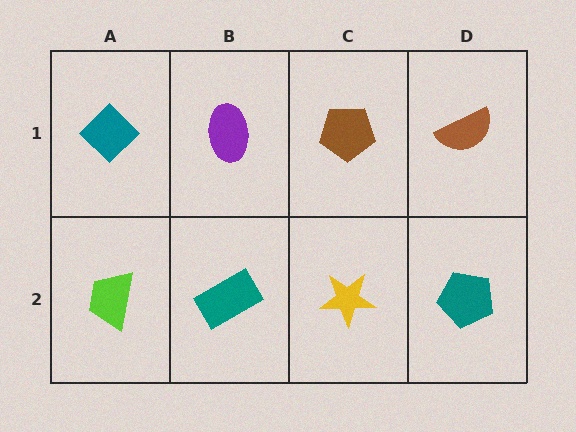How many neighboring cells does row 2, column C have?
3.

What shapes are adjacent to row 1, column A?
A lime trapezoid (row 2, column A), a purple ellipse (row 1, column B).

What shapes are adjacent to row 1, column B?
A teal rectangle (row 2, column B), a teal diamond (row 1, column A), a brown pentagon (row 1, column C).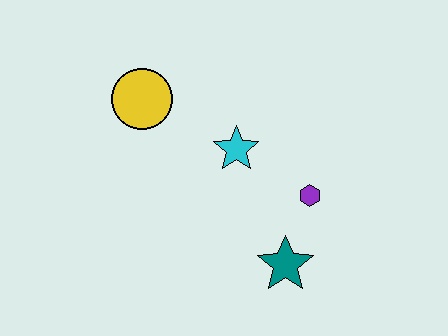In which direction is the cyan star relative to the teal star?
The cyan star is above the teal star.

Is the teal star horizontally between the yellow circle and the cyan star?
No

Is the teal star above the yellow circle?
No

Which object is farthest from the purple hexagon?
The yellow circle is farthest from the purple hexagon.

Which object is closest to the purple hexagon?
The teal star is closest to the purple hexagon.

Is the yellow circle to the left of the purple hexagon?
Yes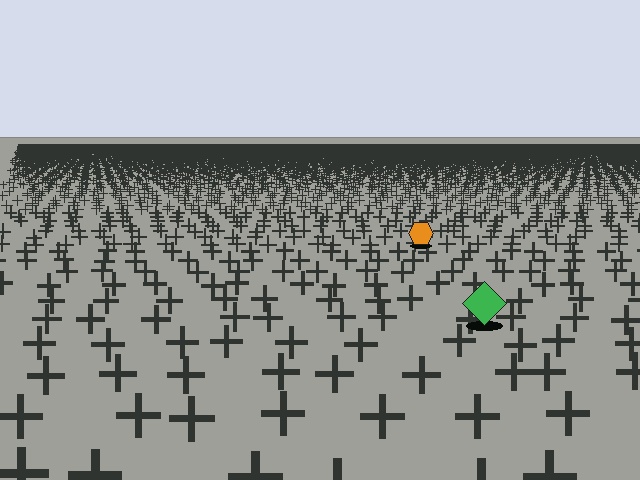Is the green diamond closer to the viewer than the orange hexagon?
Yes. The green diamond is closer — you can tell from the texture gradient: the ground texture is coarser near it.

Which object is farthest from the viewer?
The orange hexagon is farthest from the viewer. It appears smaller and the ground texture around it is denser.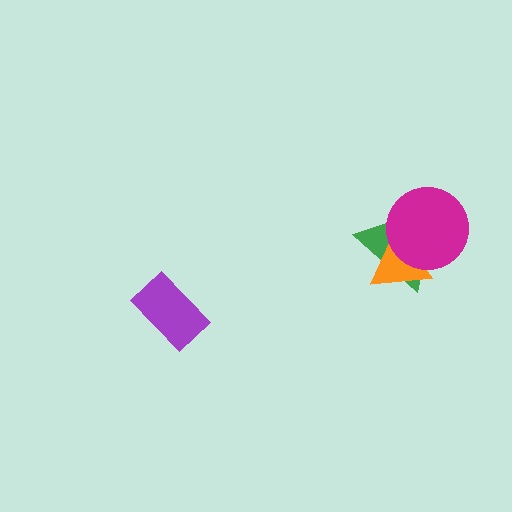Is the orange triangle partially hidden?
Yes, it is partially covered by another shape.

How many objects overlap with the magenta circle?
2 objects overlap with the magenta circle.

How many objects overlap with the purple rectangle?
0 objects overlap with the purple rectangle.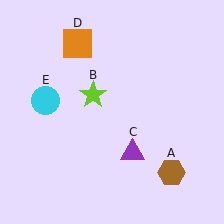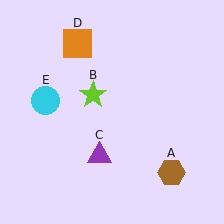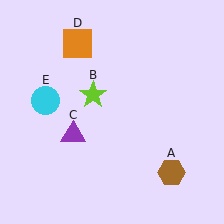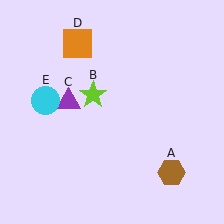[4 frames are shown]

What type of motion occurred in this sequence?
The purple triangle (object C) rotated clockwise around the center of the scene.